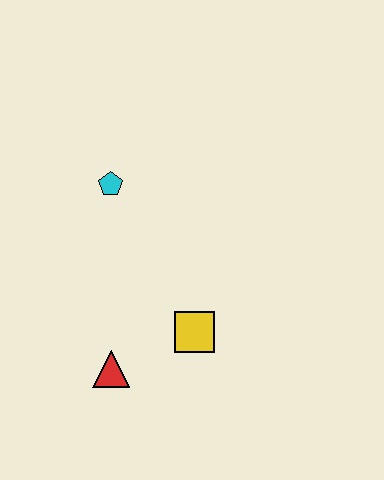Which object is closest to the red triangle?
The yellow square is closest to the red triangle.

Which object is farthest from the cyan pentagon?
The red triangle is farthest from the cyan pentagon.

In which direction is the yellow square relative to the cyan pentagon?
The yellow square is below the cyan pentagon.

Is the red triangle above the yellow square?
No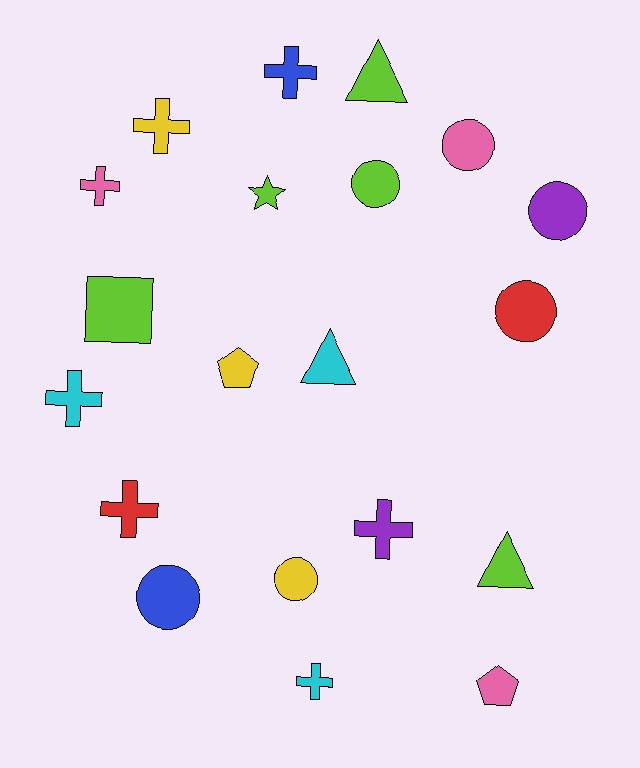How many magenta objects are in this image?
There are no magenta objects.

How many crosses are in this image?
There are 7 crosses.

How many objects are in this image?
There are 20 objects.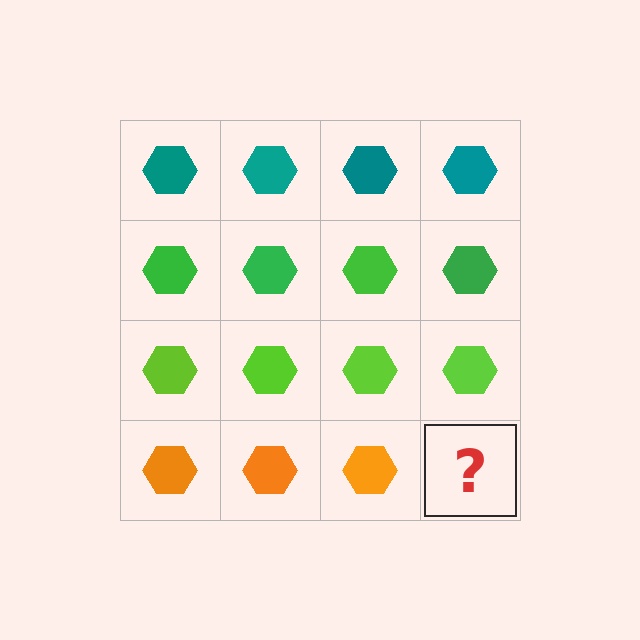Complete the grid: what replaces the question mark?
The question mark should be replaced with an orange hexagon.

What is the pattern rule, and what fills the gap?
The rule is that each row has a consistent color. The gap should be filled with an orange hexagon.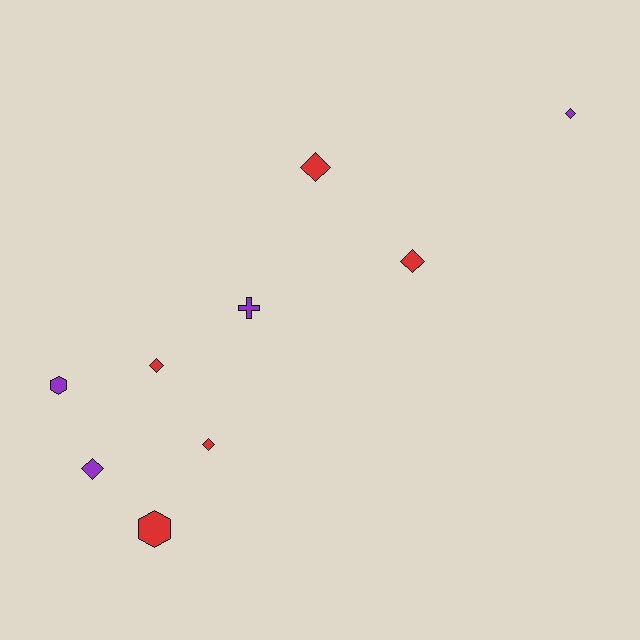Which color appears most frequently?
Red, with 5 objects.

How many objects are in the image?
There are 9 objects.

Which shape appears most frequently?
Diamond, with 6 objects.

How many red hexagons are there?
There is 1 red hexagon.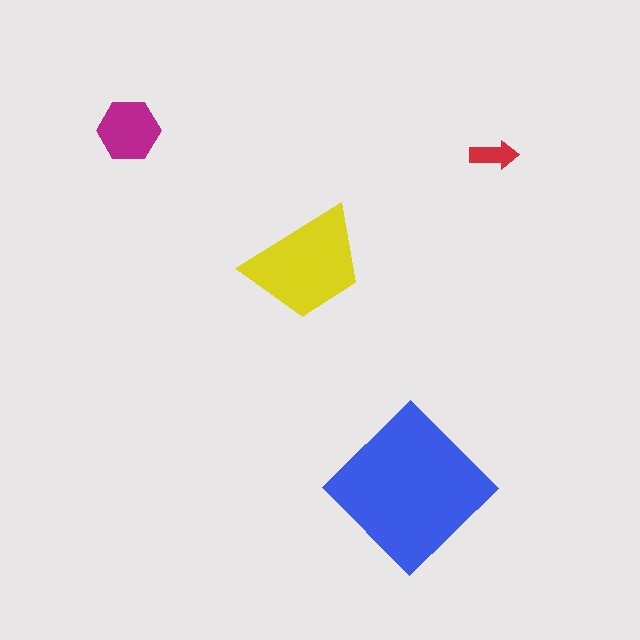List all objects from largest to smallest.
The blue diamond, the yellow trapezoid, the magenta hexagon, the red arrow.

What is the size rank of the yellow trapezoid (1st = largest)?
2nd.